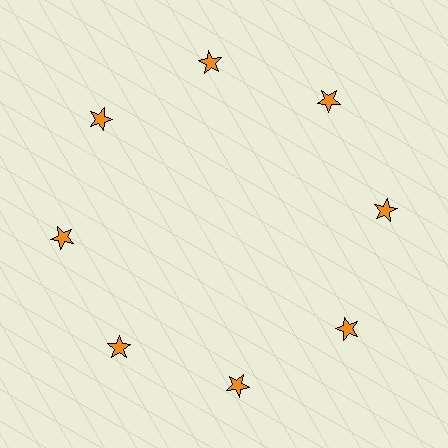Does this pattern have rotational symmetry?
Yes, this pattern has 8-fold rotational symmetry. It looks the same after rotating 45 degrees around the center.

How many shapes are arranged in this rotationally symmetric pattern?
There are 8 shapes, arranged in 8 groups of 1.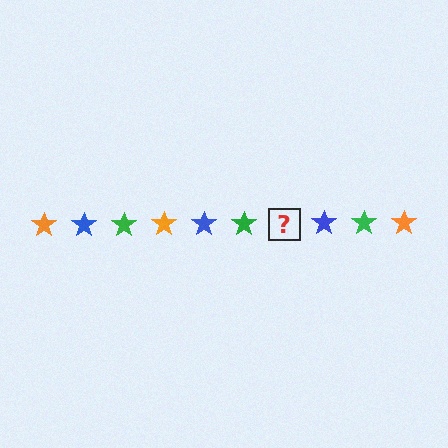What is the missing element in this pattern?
The missing element is an orange star.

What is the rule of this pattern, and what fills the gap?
The rule is that the pattern cycles through orange, blue, green stars. The gap should be filled with an orange star.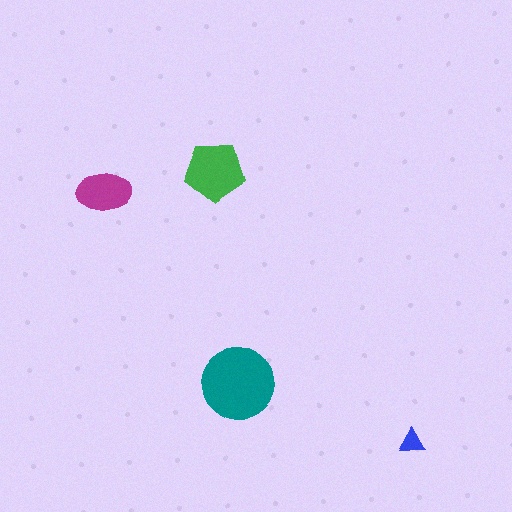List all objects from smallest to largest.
The blue triangle, the magenta ellipse, the green pentagon, the teal circle.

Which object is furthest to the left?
The magenta ellipse is leftmost.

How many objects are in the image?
There are 4 objects in the image.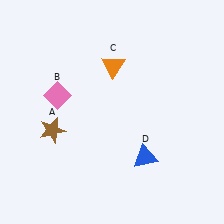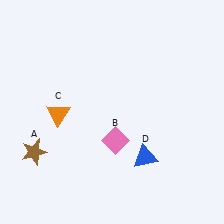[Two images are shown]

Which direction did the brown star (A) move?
The brown star (A) moved down.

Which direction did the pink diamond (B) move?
The pink diamond (B) moved right.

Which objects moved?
The objects that moved are: the brown star (A), the pink diamond (B), the orange triangle (C).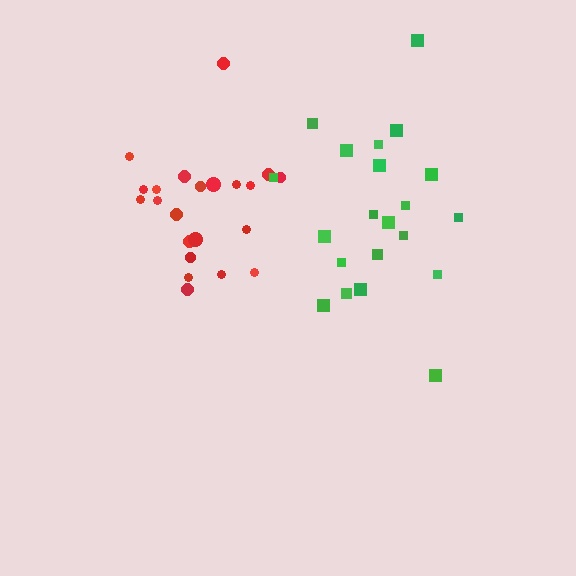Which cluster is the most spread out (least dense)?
Green.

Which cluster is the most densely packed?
Red.